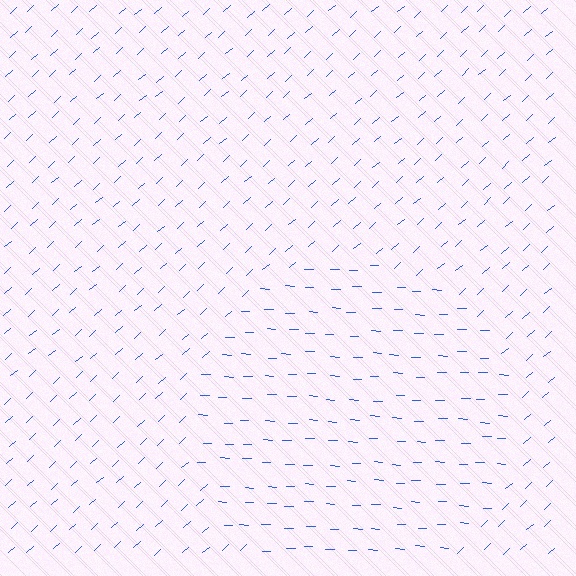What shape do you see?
I see a circle.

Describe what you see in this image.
The image is filled with small blue line segments. A circle region in the image has lines oriented differently from the surrounding lines, creating a visible texture boundary.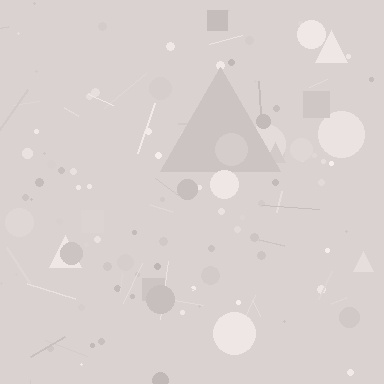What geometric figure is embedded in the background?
A triangle is embedded in the background.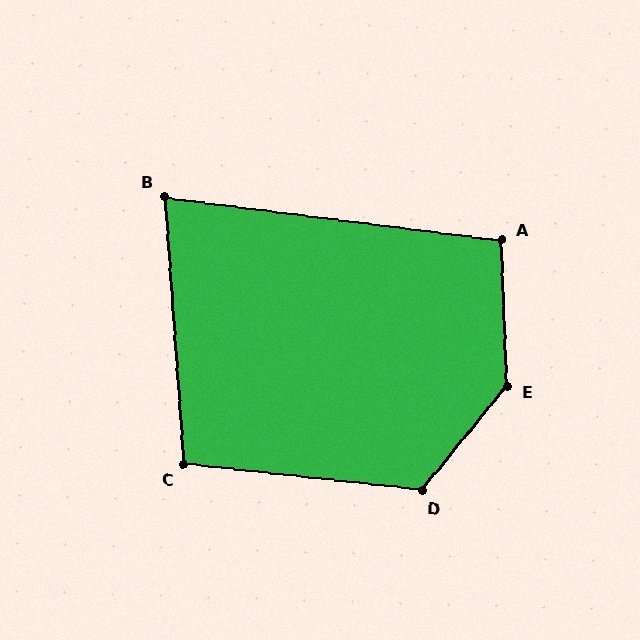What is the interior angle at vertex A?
Approximately 100 degrees (obtuse).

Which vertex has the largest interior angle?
E, at approximately 139 degrees.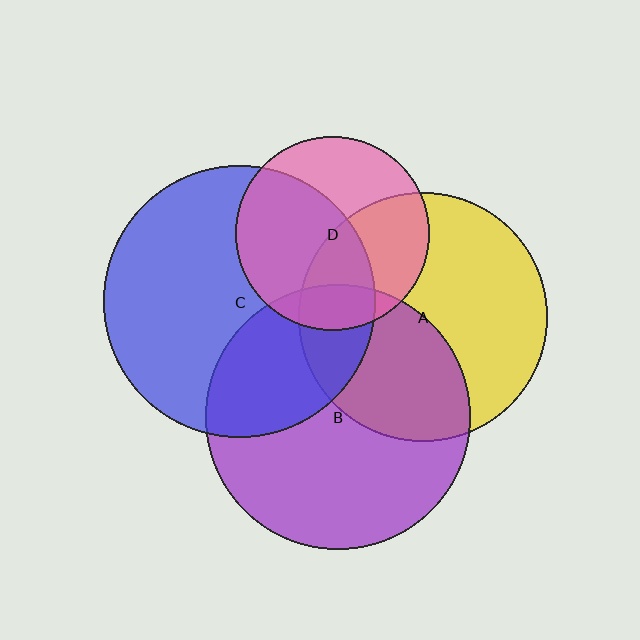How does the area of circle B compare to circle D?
Approximately 1.9 times.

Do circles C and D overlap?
Yes.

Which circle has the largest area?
Circle C (blue).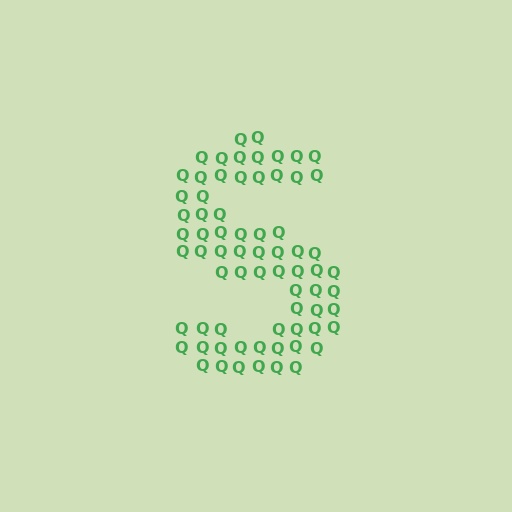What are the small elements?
The small elements are letter Q's.